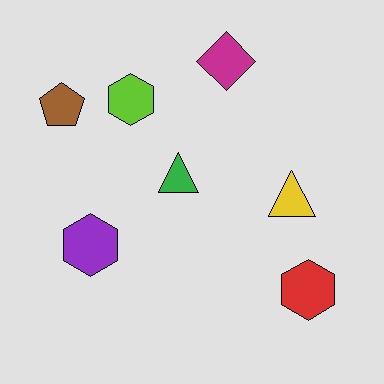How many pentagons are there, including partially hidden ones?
There is 1 pentagon.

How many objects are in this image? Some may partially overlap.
There are 7 objects.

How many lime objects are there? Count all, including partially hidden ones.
There is 1 lime object.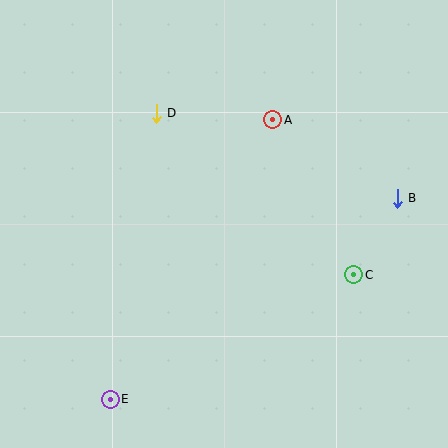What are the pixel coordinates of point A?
Point A is at (273, 120).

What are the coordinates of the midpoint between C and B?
The midpoint between C and B is at (375, 236).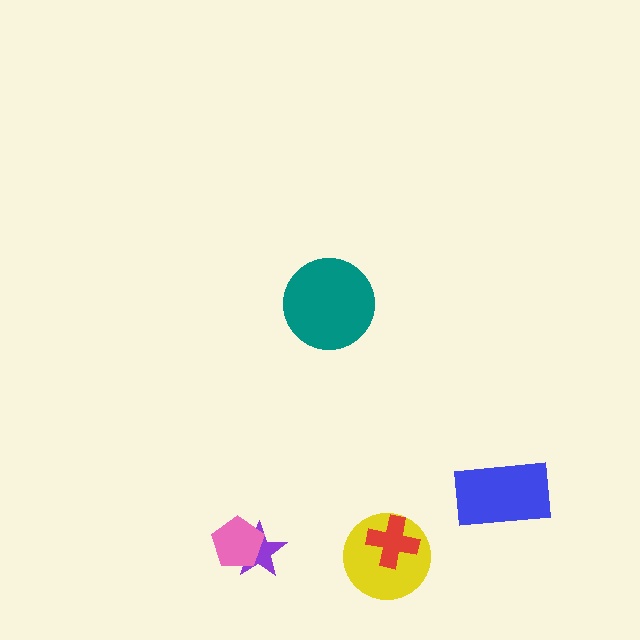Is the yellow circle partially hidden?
Yes, it is partially covered by another shape.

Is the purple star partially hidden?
Yes, it is partially covered by another shape.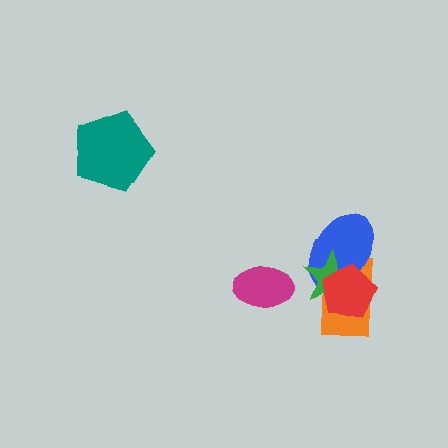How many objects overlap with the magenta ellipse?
0 objects overlap with the magenta ellipse.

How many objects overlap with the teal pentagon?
0 objects overlap with the teal pentagon.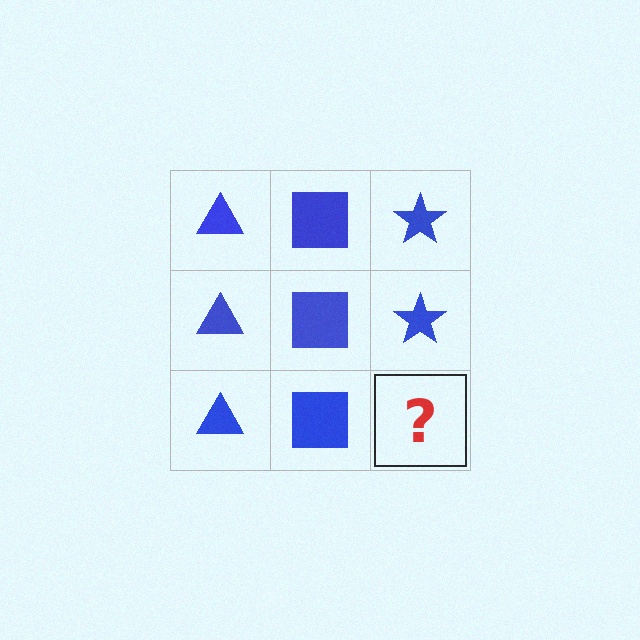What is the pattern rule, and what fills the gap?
The rule is that each column has a consistent shape. The gap should be filled with a blue star.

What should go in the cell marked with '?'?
The missing cell should contain a blue star.